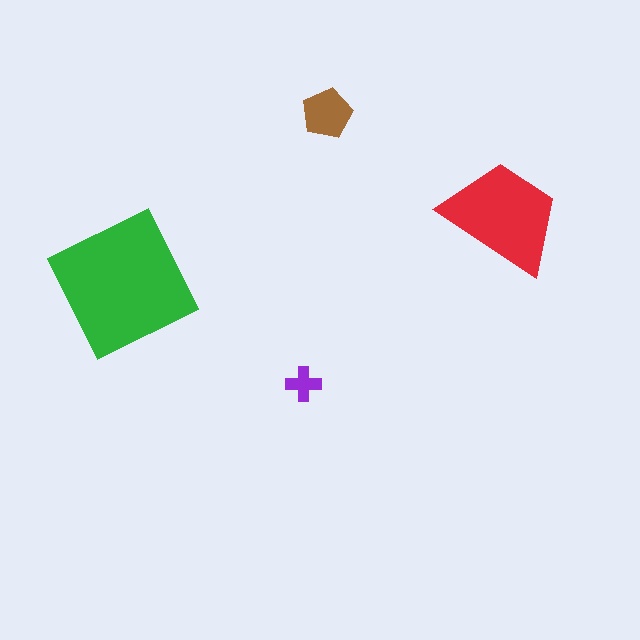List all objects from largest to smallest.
The green square, the red trapezoid, the brown pentagon, the purple cross.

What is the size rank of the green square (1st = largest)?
1st.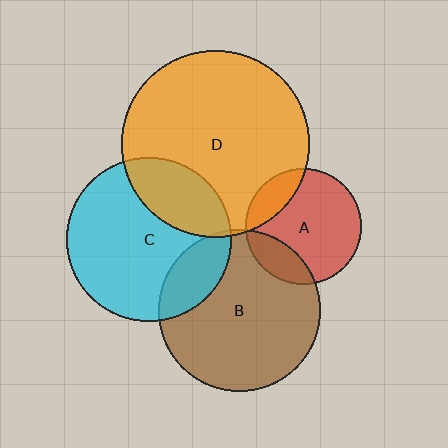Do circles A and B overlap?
Yes.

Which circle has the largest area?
Circle D (orange).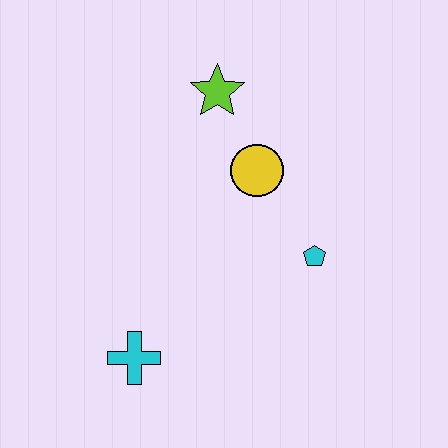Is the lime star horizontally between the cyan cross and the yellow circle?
Yes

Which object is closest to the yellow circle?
The lime star is closest to the yellow circle.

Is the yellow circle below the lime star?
Yes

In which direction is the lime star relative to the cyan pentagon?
The lime star is above the cyan pentagon.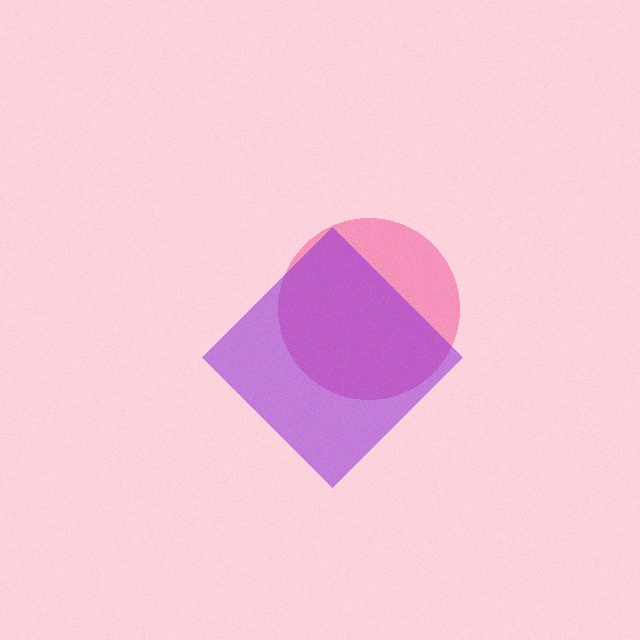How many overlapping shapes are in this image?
There are 2 overlapping shapes in the image.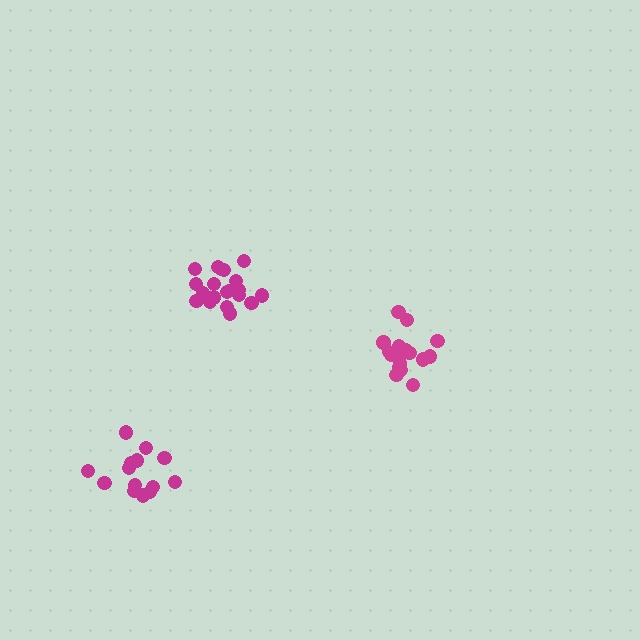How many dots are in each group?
Group 1: 17 dots, Group 2: 20 dots, Group 3: 14 dots (51 total).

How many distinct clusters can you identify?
There are 3 distinct clusters.